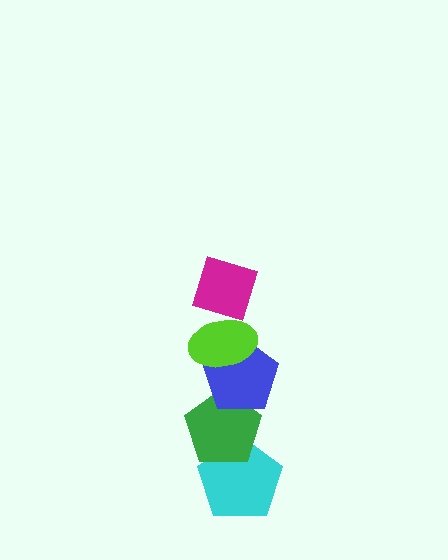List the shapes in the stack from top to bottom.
From top to bottom: the magenta diamond, the lime ellipse, the blue pentagon, the green pentagon, the cyan pentagon.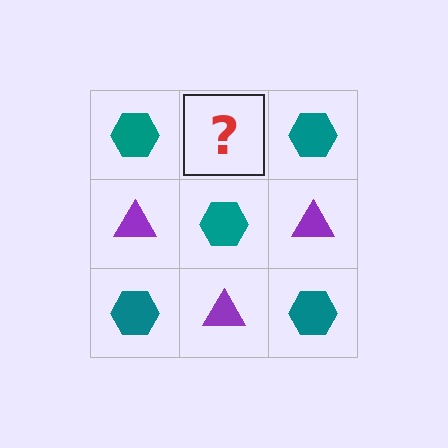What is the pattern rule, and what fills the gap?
The rule is that it alternates teal hexagon and purple triangle in a checkerboard pattern. The gap should be filled with a purple triangle.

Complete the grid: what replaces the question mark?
The question mark should be replaced with a purple triangle.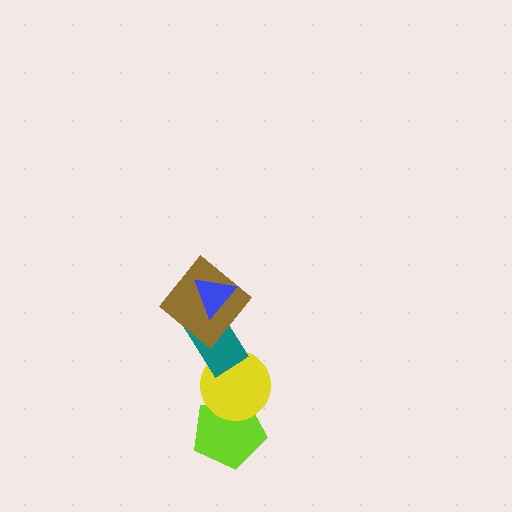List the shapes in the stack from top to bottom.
From top to bottom: the blue triangle, the brown diamond, the teal rectangle, the yellow circle, the lime pentagon.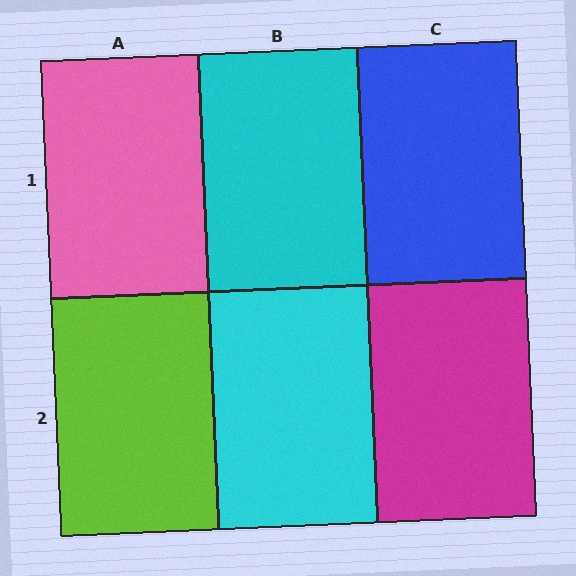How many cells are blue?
1 cell is blue.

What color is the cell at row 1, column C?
Blue.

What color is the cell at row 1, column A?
Pink.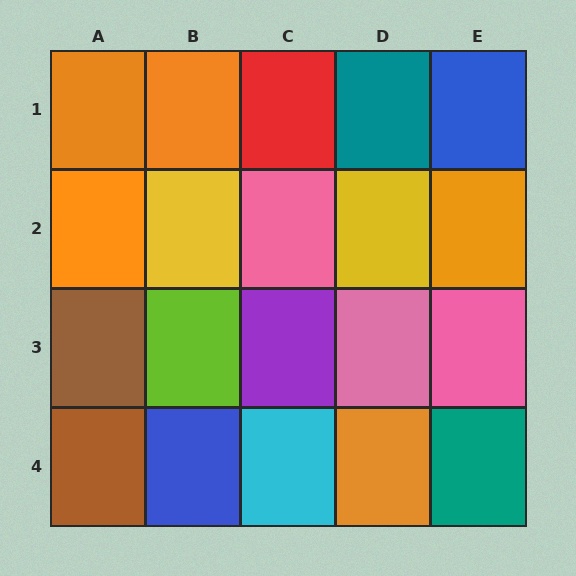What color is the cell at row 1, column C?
Red.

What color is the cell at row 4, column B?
Blue.